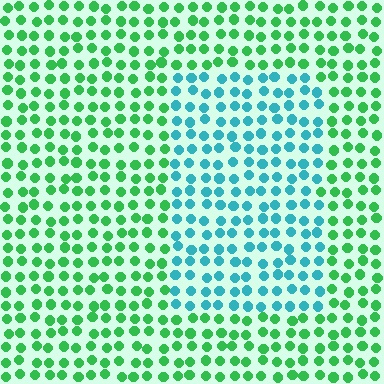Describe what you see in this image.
The image is filled with small green elements in a uniform arrangement. A rectangle-shaped region is visible where the elements are tinted to a slightly different hue, forming a subtle color boundary.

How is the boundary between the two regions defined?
The boundary is defined purely by a slight shift in hue (about 53 degrees). Spacing, size, and orientation are identical on both sides.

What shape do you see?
I see a rectangle.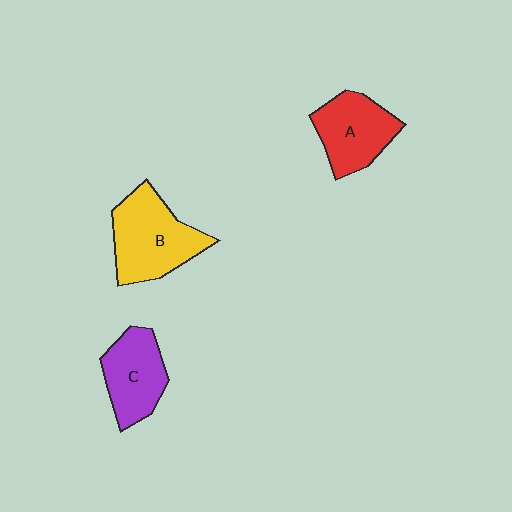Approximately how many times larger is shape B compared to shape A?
Approximately 1.2 times.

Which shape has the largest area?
Shape B (yellow).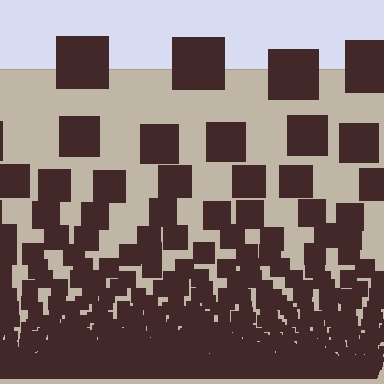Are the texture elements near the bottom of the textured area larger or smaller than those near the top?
Smaller. The gradient is inverted — elements near the bottom are smaller and denser.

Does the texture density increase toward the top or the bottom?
Density increases toward the bottom.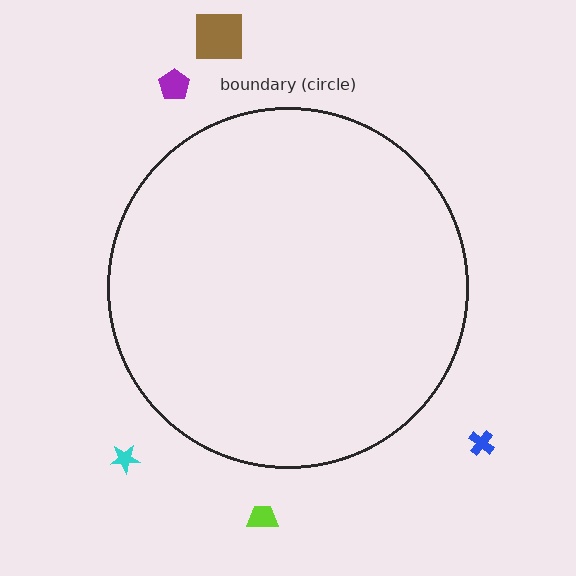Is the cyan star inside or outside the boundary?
Outside.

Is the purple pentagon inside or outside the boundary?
Outside.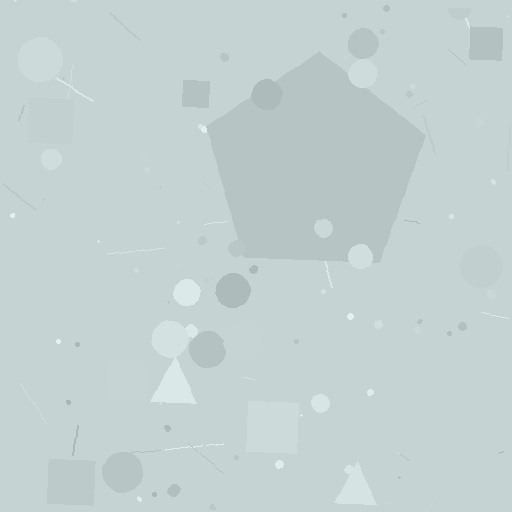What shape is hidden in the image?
A pentagon is hidden in the image.